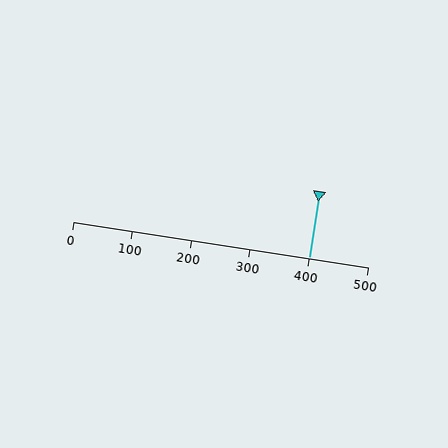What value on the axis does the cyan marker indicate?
The marker indicates approximately 400.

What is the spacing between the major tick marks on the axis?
The major ticks are spaced 100 apart.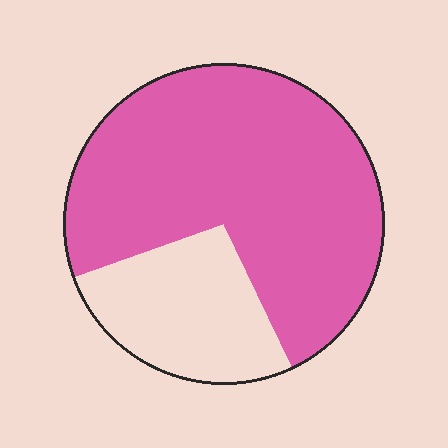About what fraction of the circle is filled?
About three quarters (3/4).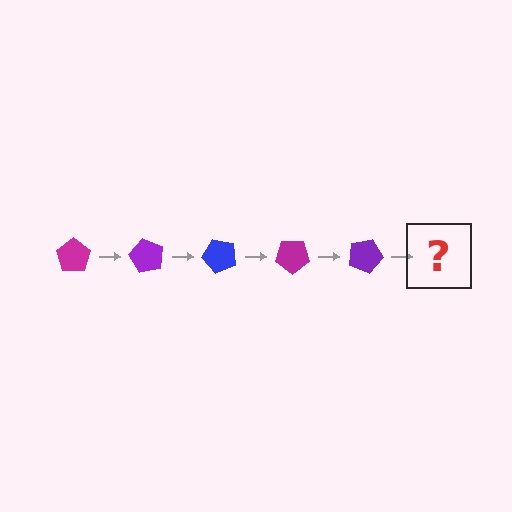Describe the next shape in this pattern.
It should be a blue pentagon, rotated 300 degrees from the start.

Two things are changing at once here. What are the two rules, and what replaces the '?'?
The two rules are that it rotates 60 degrees each step and the color cycles through magenta, purple, and blue. The '?' should be a blue pentagon, rotated 300 degrees from the start.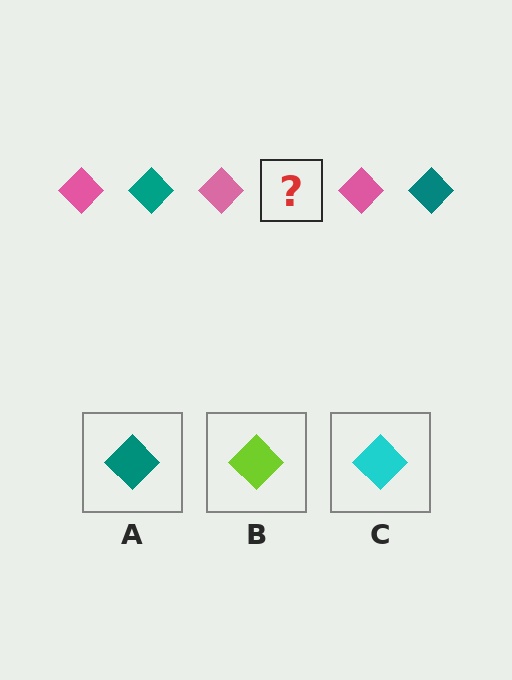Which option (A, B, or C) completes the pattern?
A.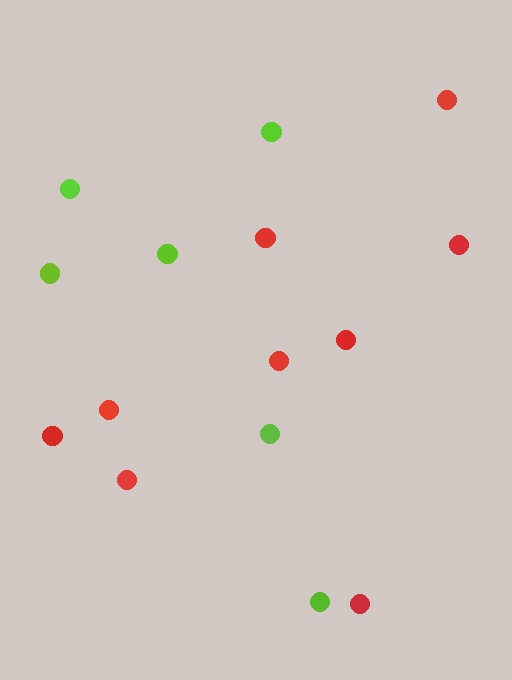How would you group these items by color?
There are 2 groups: one group of red circles (9) and one group of lime circles (6).